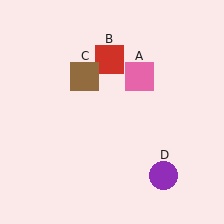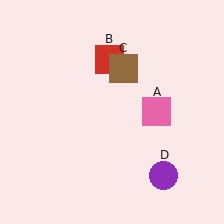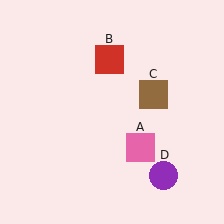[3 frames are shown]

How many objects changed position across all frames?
2 objects changed position: pink square (object A), brown square (object C).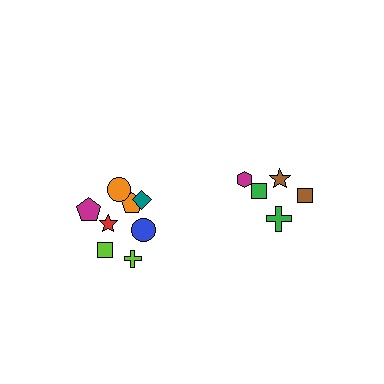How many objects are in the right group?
There are 5 objects.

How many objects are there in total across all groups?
There are 13 objects.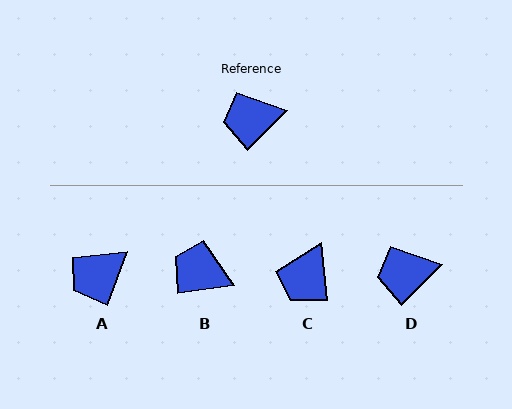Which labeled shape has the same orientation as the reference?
D.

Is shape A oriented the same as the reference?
No, it is off by about 25 degrees.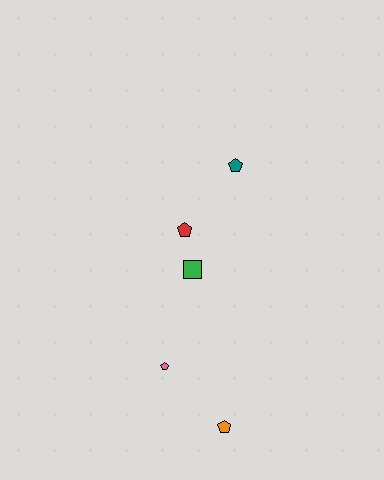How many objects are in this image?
There are 5 objects.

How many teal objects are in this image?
There is 1 teal object.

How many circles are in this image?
There are no circles.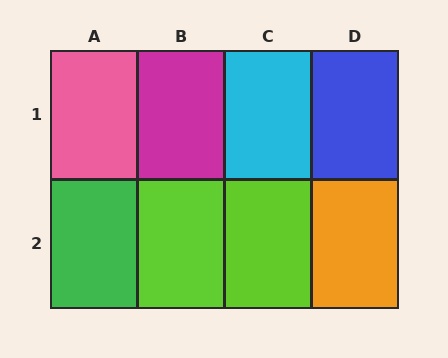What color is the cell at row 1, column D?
Blue.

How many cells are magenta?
1 cell is magenta.